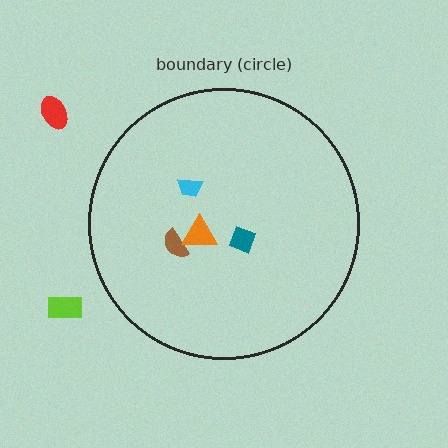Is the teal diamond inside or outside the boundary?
Inside.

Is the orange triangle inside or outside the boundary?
Inside.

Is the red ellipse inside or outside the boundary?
Outside.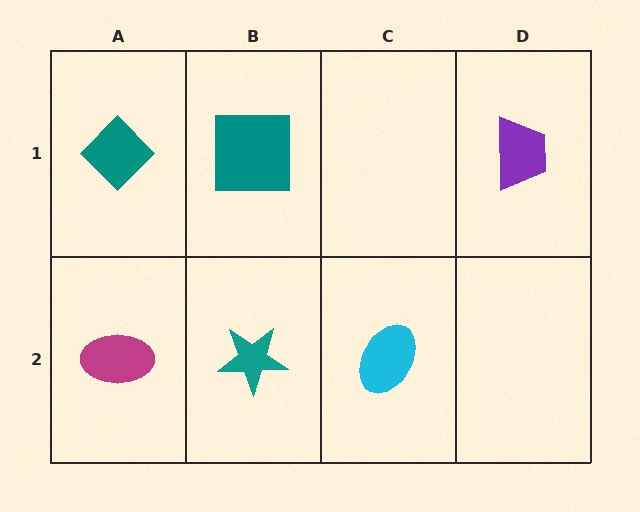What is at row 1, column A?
A teal diamond.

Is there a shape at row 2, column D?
No, that cell is empty.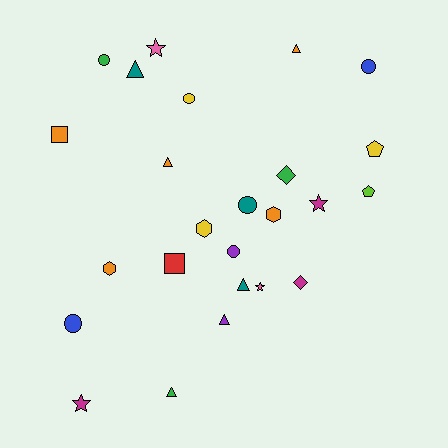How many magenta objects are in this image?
There are 3 magenta objects.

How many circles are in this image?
There are 6 circles.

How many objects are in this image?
There are 25 objects.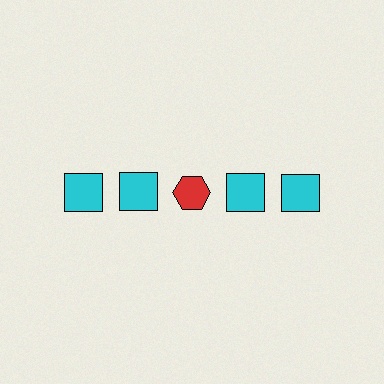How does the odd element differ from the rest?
It differs in both color (red instead of cyan) and shape (hexagon instead of square).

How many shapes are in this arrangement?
There are 5 shapes arranged in a grid pattern.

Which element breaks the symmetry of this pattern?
The red hexagon in the top row, center column breaks the symmetry. All other shapes are cyan squares.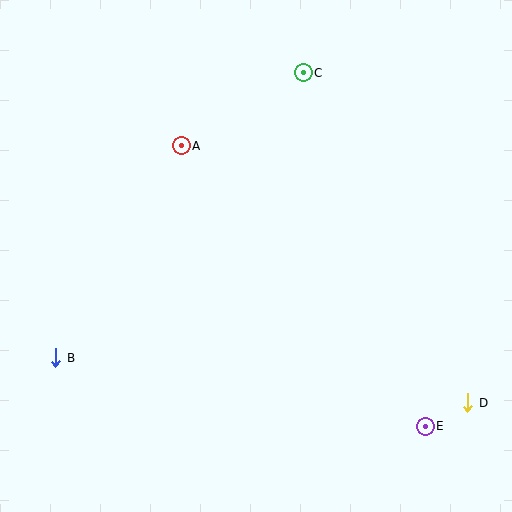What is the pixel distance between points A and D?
The distance between A and D is 384 pixels.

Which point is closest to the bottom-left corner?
Point B is closest to the bottom-left corner.